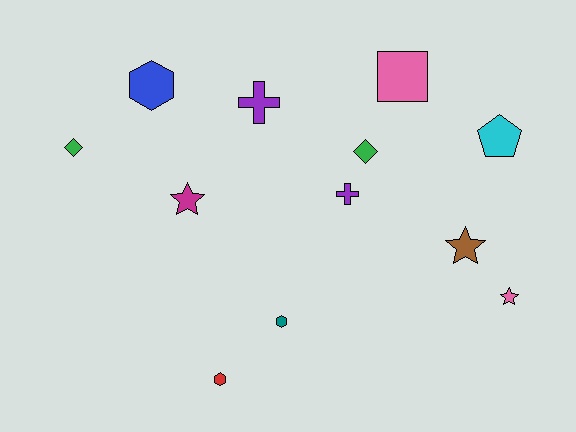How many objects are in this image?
There are 12 objects.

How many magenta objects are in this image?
There is 1 magenta object.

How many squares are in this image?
There is 1 square.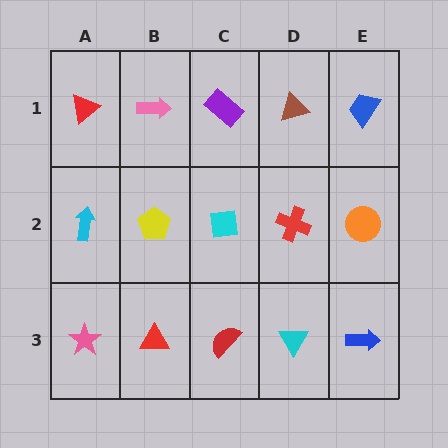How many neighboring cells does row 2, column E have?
3.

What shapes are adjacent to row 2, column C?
A purple rectangle (row 1, column C), a red semicircle (row 3, column C), a yellow pentagon (row 2, column B), a red cross (row 2, column D).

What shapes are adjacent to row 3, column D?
A red cross (row 2, column D), a red semicircle (row 3, column C), a blue arrow (row 3, column E).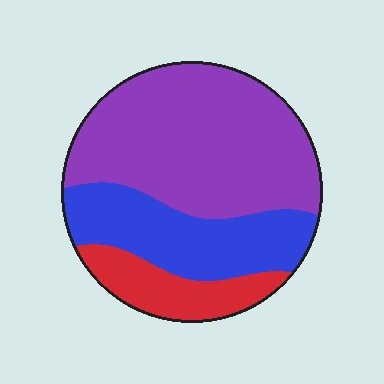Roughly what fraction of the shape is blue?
Blue takes up about one quarter (1/4) of the shape.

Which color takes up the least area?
Red, at roughly 15%.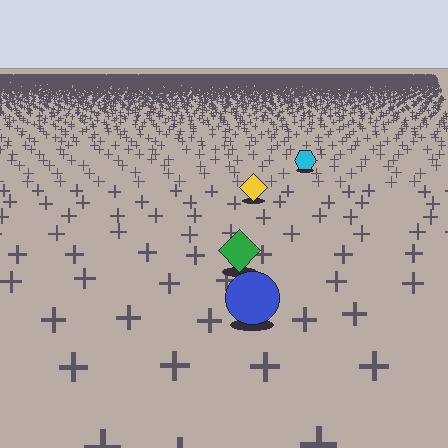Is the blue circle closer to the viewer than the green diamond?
Yes. The blue circle is closer — you can tell from the texture gradient: the ground texture is coarser near it.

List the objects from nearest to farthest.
From nearest to farthest: the blue circle, the green diamond, the yellow diamond, the cyan hexagon.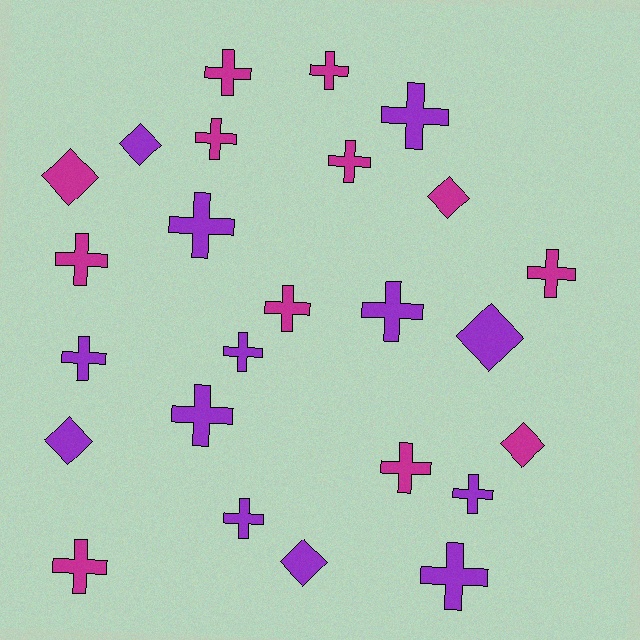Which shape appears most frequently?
Cross, with 18 objects.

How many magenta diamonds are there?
There are 3 magenta diamonds.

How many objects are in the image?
There are 25 objects.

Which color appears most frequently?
Purple, with 13 objects.